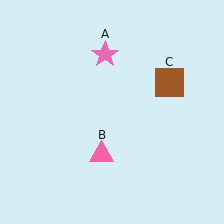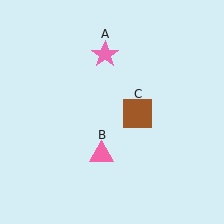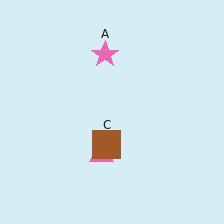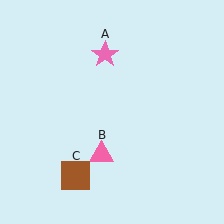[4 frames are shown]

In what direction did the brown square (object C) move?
The brown square (object C) moved down and to the left.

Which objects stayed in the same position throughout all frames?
Pink star (object A) and pink triangle (object B) remained stationary.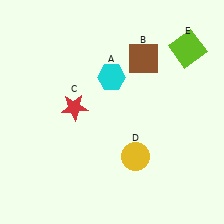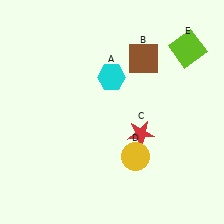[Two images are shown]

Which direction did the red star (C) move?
The red star (C) moved right.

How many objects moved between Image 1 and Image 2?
1 object moved between the two images.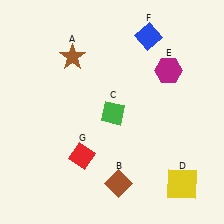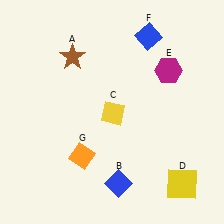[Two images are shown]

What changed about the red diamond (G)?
In Image 1, G is red. In Image 2, it changed to orange.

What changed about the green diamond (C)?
In Image 1, C is green. In Image 2, it changed to yellow.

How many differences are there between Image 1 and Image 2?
There are 3 differences between the two images.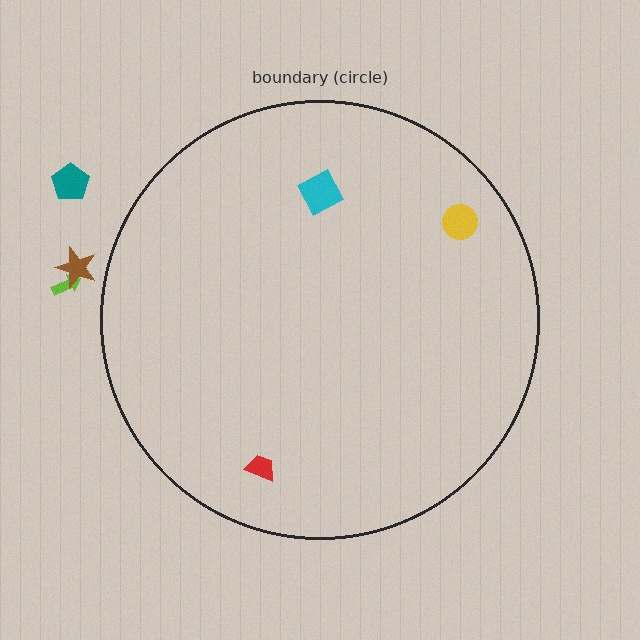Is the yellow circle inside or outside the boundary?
Inside.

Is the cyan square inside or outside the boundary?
Inside.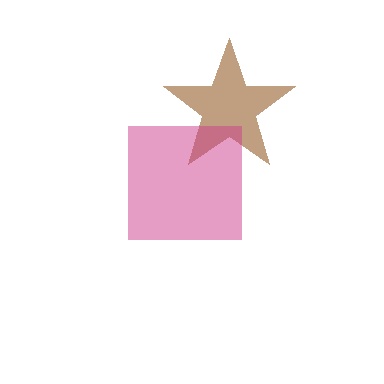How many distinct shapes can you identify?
There are 2 distinct shapes: a brown star, a magenta square.